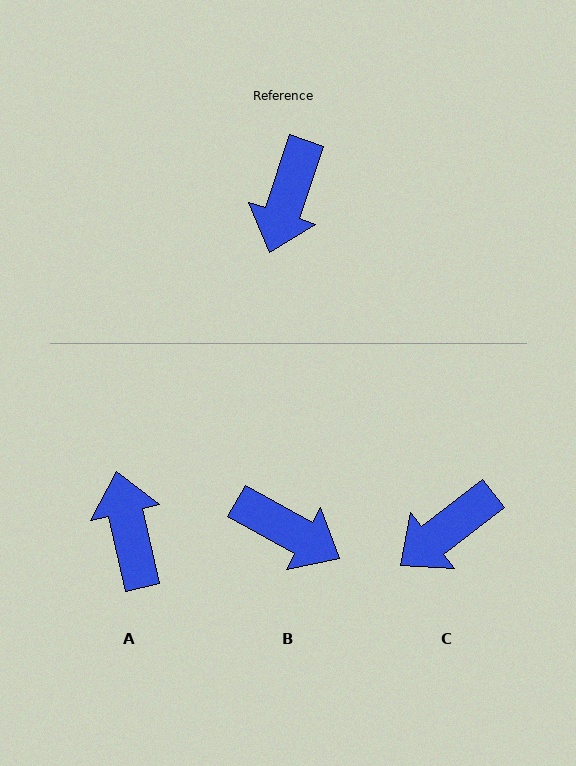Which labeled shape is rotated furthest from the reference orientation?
A, about 149 degrees away.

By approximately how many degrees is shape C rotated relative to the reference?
Approximately 34 degrees clockwise.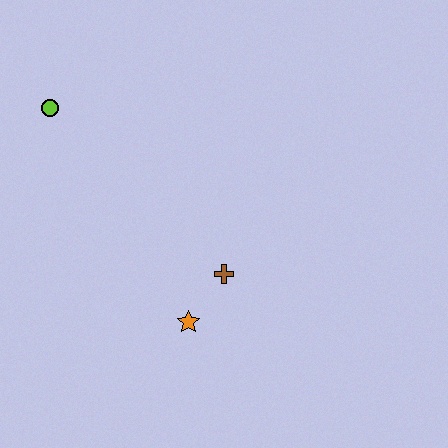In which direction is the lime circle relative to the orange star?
The lime circle is above the orange star.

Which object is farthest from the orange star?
The lime circle is farthest from the orange star.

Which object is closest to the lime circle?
The brown cross is closest to the lime circle.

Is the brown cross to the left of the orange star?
No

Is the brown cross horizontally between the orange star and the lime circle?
No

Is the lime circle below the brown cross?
No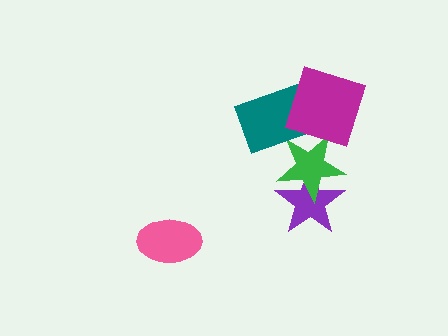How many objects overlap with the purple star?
1 object overlaps with the purple star.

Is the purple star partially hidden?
Yes, it is partially covered by another shape.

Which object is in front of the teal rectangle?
The magenta diamond is in front of the teal rectangle.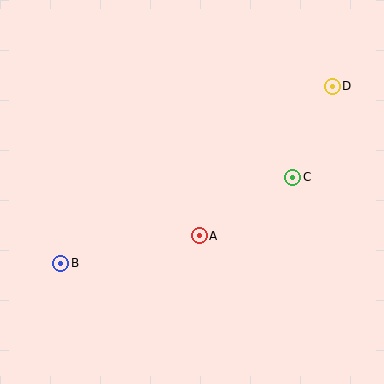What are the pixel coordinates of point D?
Point D is at (332, 86).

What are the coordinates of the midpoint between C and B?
The midpoint between C and B is at (177, 220).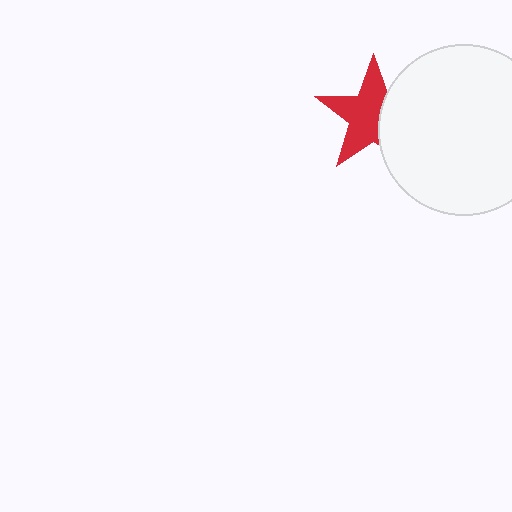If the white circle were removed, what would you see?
You would see the complete red star.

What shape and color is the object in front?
The object in front is a white circle.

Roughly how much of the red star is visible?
About half of it is visible (roughly 63%).